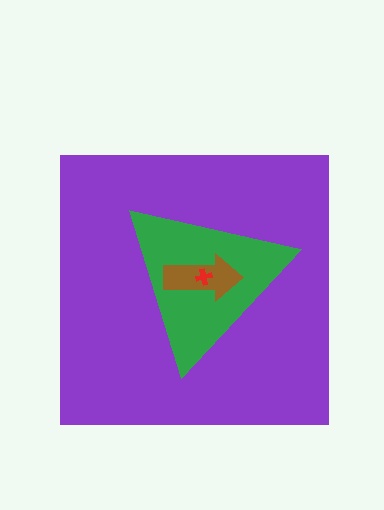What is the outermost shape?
The purple square.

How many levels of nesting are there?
4.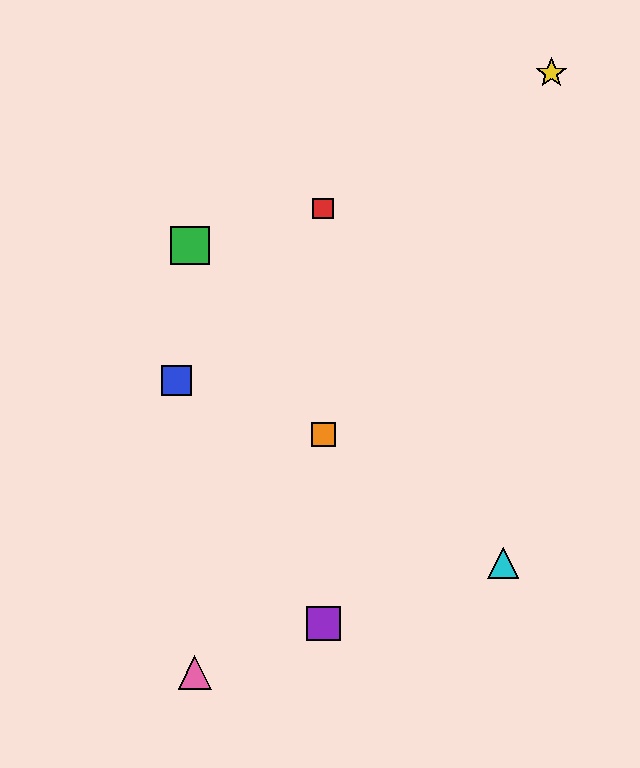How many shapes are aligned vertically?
3 shapes (the red square, the purple square, the orange square) are aligned vertically.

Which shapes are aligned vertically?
The red square, the purple square, the orange square are aligned vertically.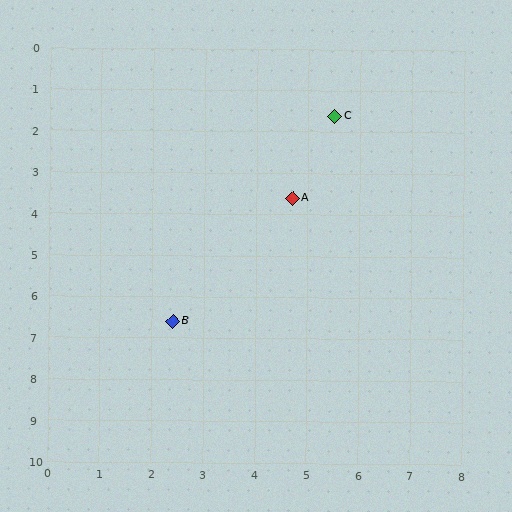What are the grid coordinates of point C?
Point C is at approximately (5.5, 1.6).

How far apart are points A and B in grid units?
Points A and B are about 3.8 grid units apart.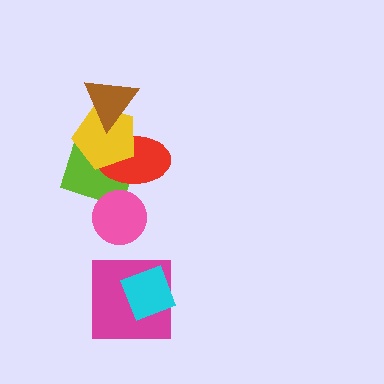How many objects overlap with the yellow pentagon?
3 objects overlap with the yellow pentagon.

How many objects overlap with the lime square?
2 objects overlap with the lime square.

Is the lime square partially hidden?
Yes, it is partially covered by another shape.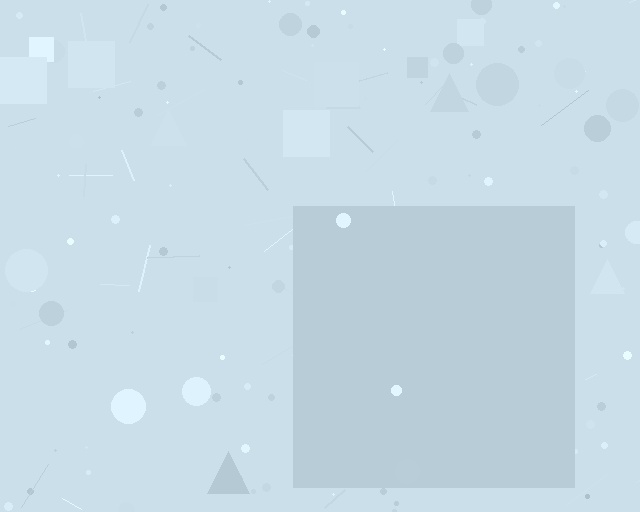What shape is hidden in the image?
A square is hidden in the image.